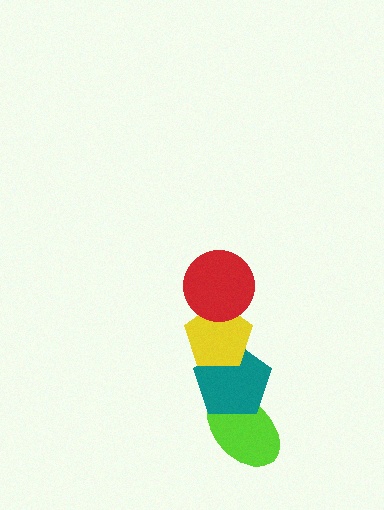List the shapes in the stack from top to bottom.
From top to bottom: the red circle, the yellow pentagon, the teal pentagon, the lime ellipse.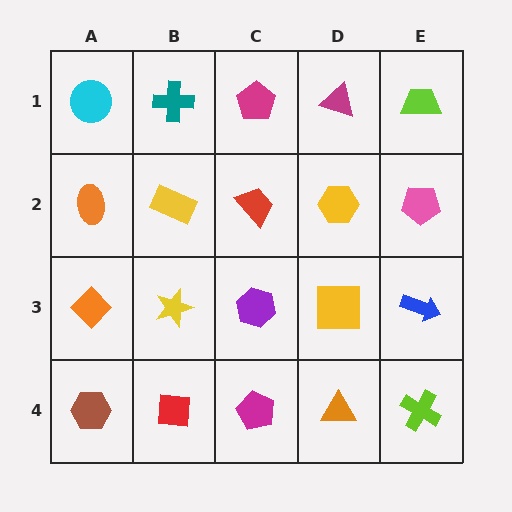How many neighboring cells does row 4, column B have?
3.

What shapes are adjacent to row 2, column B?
A teal cross (row 1, column B), a yellow star (row 3, column B), an orange ellipse (row 2, column A), a red trapezoid (row 2, column C).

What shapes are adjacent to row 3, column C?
A red trapezoid (row 2, column C), a magenta pentagon (row 4, column C), a yellow star (row 3, column B), a yellow square (row 3, column D).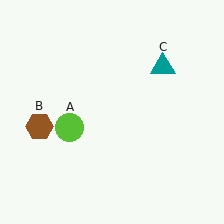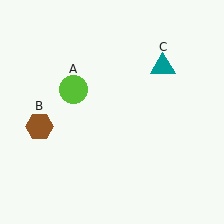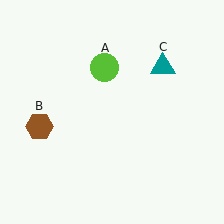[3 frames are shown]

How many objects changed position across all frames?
1 object changed position: lime circle (object A).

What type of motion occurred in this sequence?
The lime circle (object A) rotated clockwise around the center of the scene.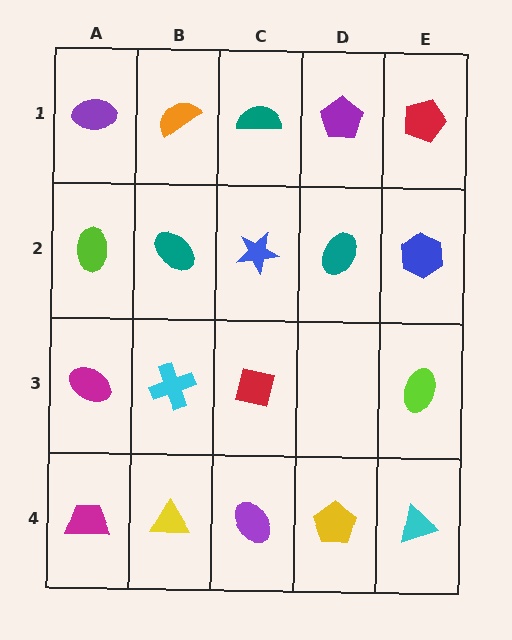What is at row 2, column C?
A blue star.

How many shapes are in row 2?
5 shapes.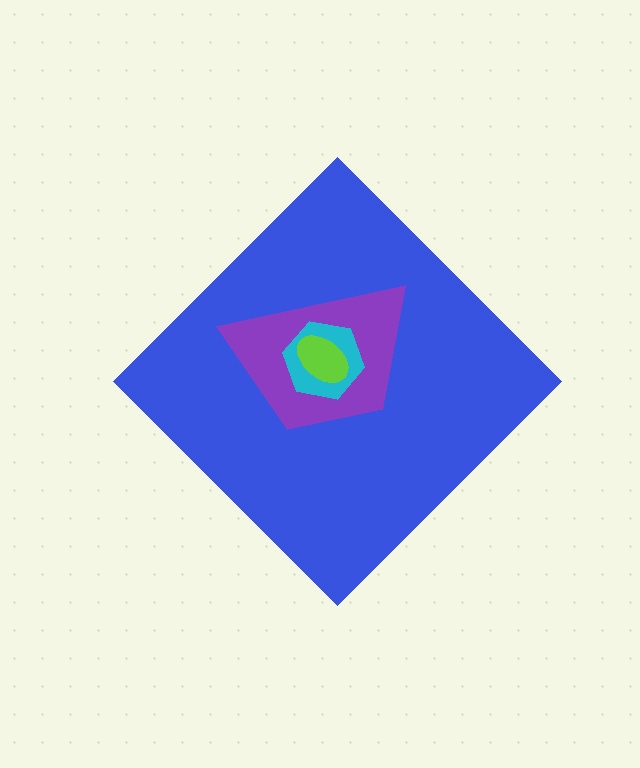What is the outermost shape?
The blue diamond.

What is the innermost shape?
The lime ellipse.